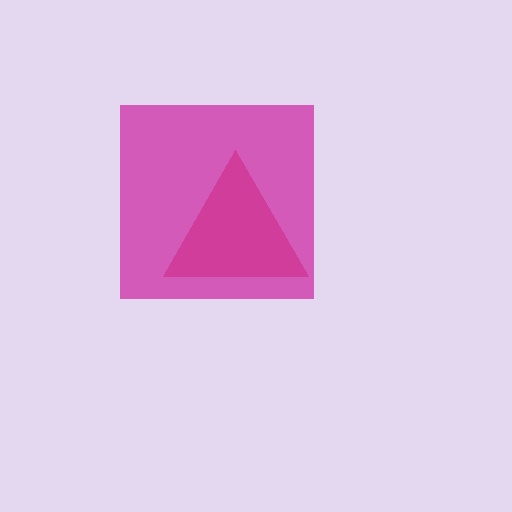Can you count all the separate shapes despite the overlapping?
Yes, there are 2 separate shapes.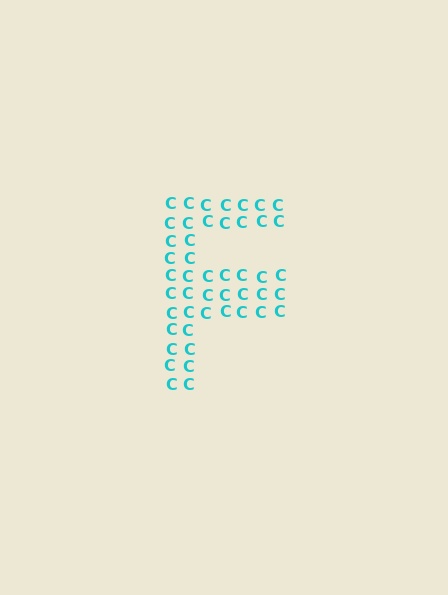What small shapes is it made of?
It is made of small letter C's.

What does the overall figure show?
The overall figure shows the letter F.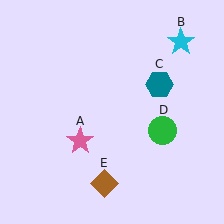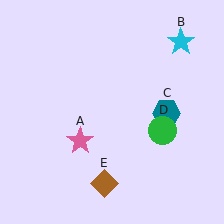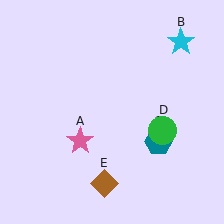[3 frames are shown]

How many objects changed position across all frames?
1 object changed position: teal hexagon (object C).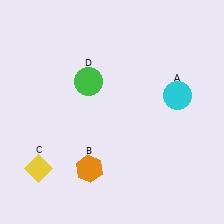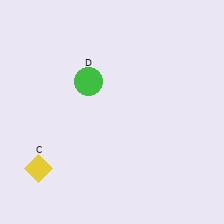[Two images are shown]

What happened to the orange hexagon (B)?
The orange hexagon (B) was removed in Image 2. It was in the bottom-left area of Image 1.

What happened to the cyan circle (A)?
The cyan circle (A) was removed in Image 2. It was in the top-right area of Image 1.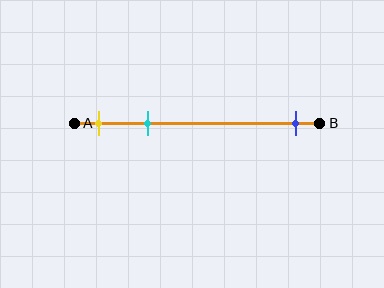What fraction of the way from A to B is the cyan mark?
The cyan mark is approximately 30% (0.3) of the way from A to B.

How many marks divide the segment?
There are 3 marks dividing the segment.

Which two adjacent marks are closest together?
The yellow and cyan marks are the closest adjacent pair.